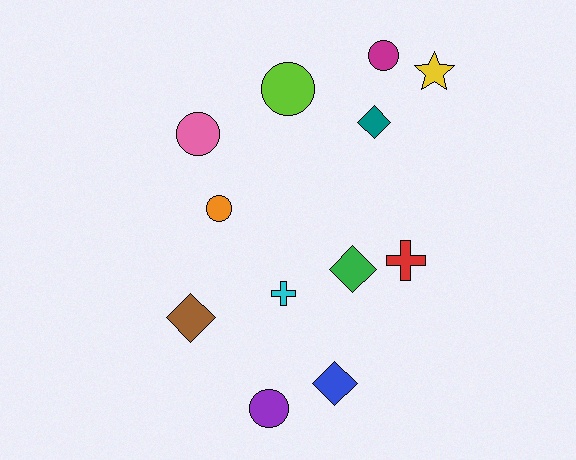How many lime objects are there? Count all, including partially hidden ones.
There is 1 lime object.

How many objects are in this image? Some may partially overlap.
There are 12 objects.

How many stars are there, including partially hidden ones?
There is 1 star.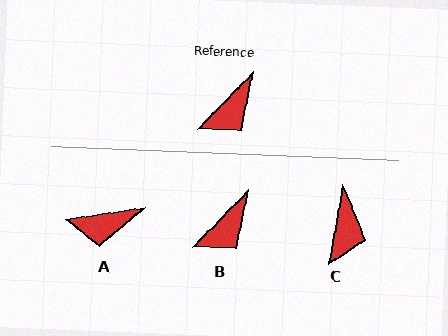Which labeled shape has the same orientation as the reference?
B.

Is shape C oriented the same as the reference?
No, it is off by about 34 degrees.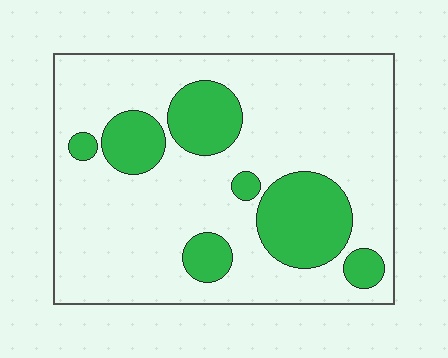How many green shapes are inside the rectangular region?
7.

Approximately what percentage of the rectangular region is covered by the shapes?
Approximately 25%.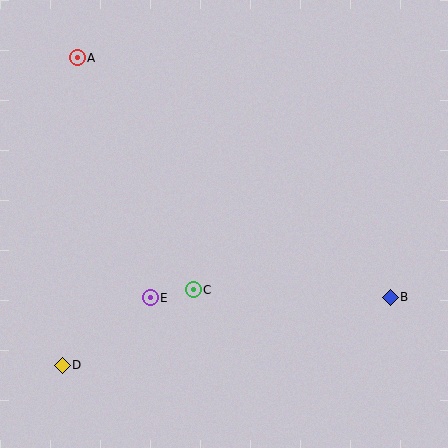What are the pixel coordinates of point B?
Point B is at (390, 297).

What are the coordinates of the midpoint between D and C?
The midpoint between D and C is at (128, 328).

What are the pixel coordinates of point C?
Point C is at (193, 290).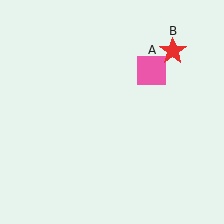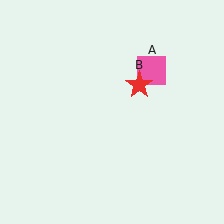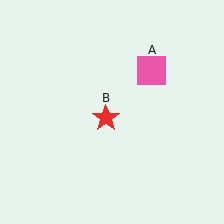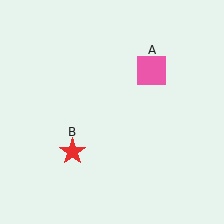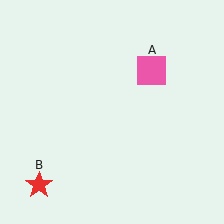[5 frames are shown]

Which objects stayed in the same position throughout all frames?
Pink square (object A) remained stationary.